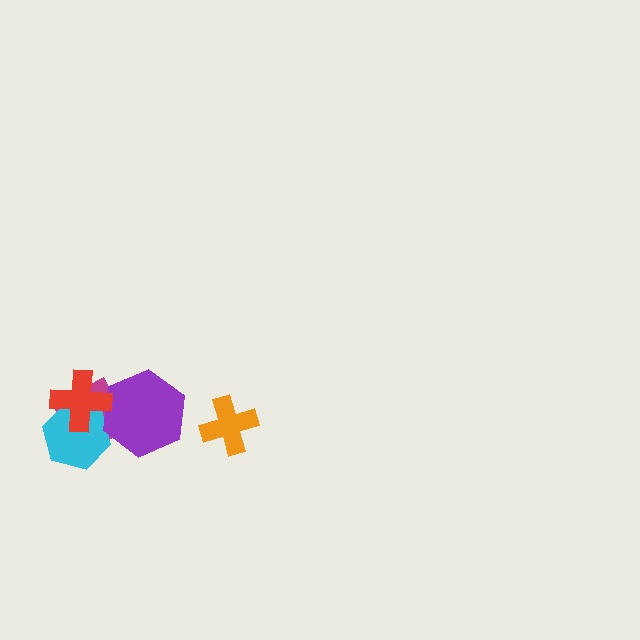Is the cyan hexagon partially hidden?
Yes, it is partially covered by another shape.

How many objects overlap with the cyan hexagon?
3 objects overlap with the cyan hexagon.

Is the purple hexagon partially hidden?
Yes, it is partially covered by another shape.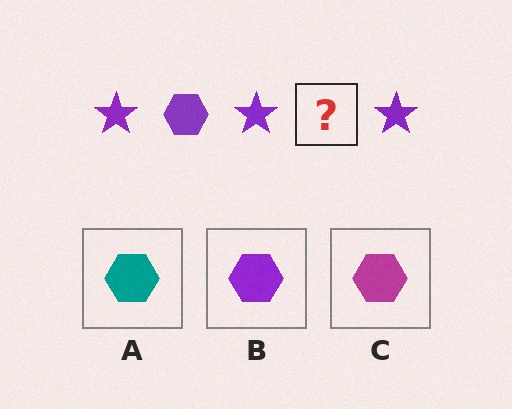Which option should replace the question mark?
Option B.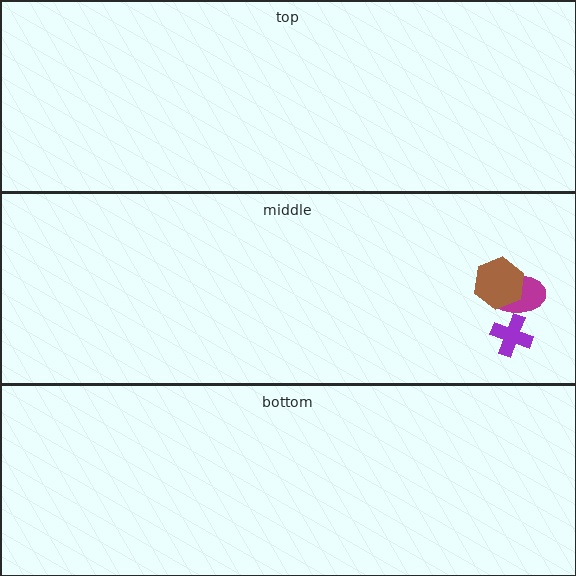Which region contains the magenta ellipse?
The middle region.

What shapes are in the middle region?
The purple cross, the magenta ellipse, the brown hexagon.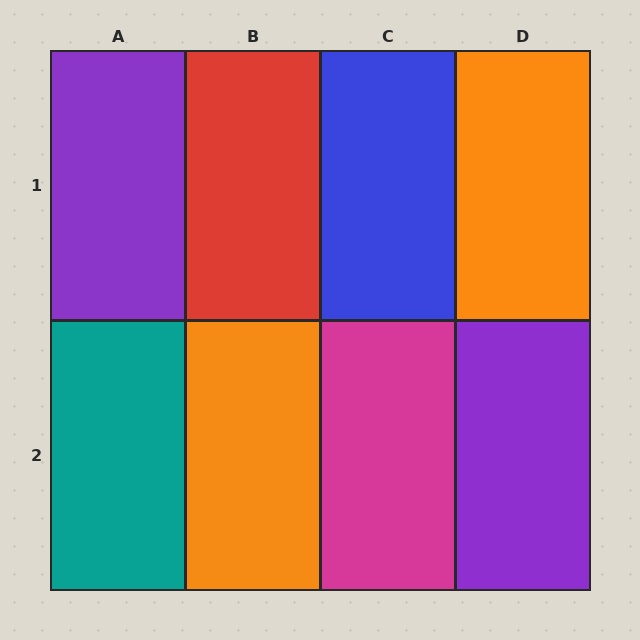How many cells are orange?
2 cells are orange.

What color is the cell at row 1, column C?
Blue.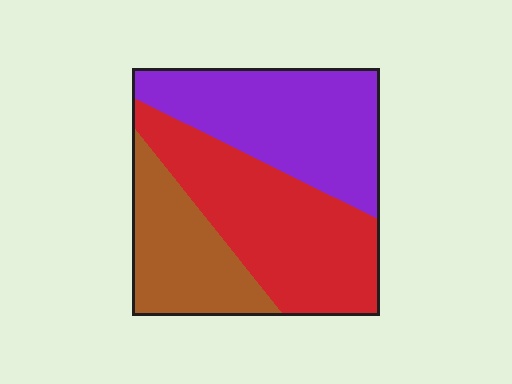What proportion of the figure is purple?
Purple covers roughly 35% of the figure.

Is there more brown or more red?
Red.